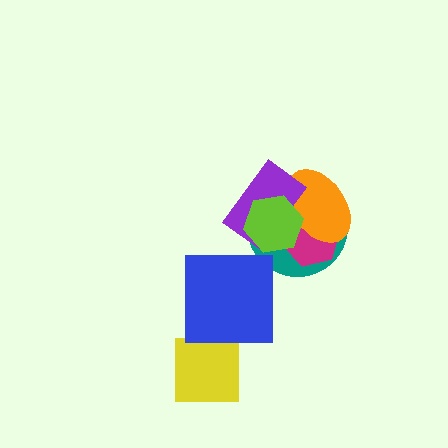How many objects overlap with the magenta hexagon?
4 objects overlap with the magenta hexagon.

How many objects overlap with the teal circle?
4 objects overlap with the teal circle.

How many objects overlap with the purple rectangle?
4 objects overlap with the purple rectangle.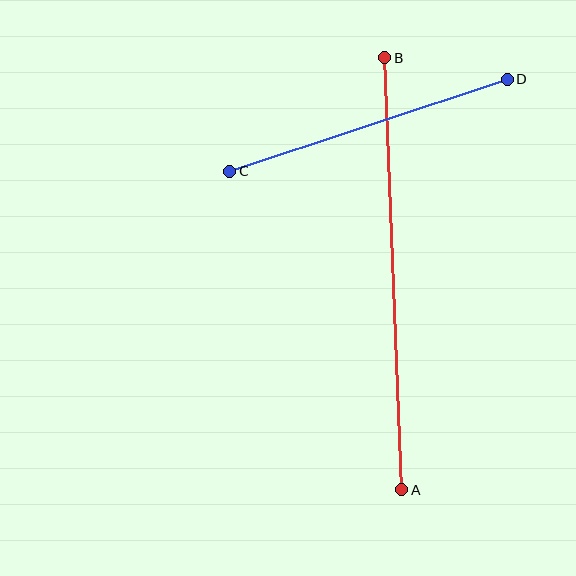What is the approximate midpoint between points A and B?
The midpoint is at approximately (393, 274) pixels.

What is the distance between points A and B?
The distance is approximately 432 pixels.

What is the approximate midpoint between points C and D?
The midpoint is at approximately (369, 125) pixels.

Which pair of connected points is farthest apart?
Points A and B are farthest apart.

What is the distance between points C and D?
The distance is approximately 292 pixels.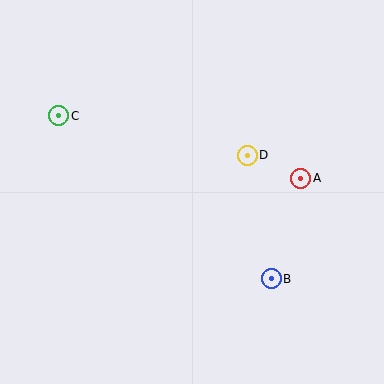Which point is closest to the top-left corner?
Point C is closest to the top-left corner.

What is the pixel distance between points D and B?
The distance between D and B is 126 pixels.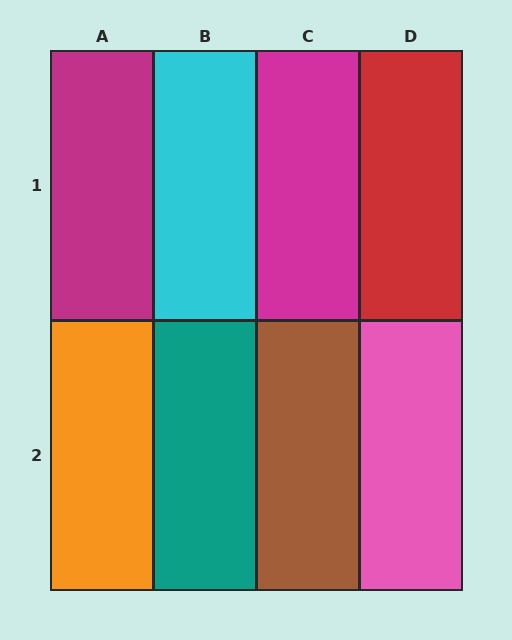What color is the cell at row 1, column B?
Cyan.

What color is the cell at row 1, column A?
Magenta.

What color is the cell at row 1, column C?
Magenta.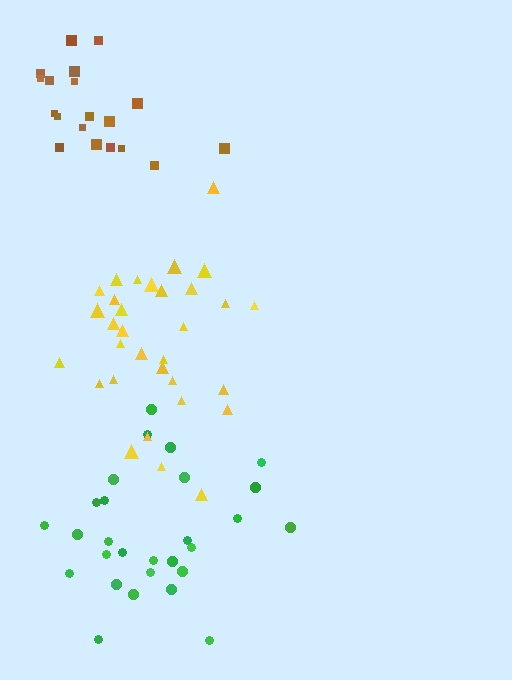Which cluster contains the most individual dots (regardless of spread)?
Yellow (32).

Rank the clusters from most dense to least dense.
brown, yellow, green.